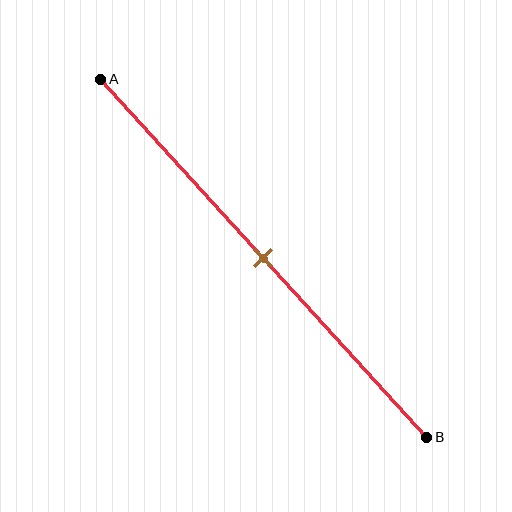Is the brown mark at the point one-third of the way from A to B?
No, the mark is at about 50% from A, not at the 33% one-third point.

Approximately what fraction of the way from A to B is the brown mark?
The brown mark is approximately 50% of the way from A to B.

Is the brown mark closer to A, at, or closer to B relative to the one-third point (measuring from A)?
The brown mark is closer to point B than the one-third point of segment AB.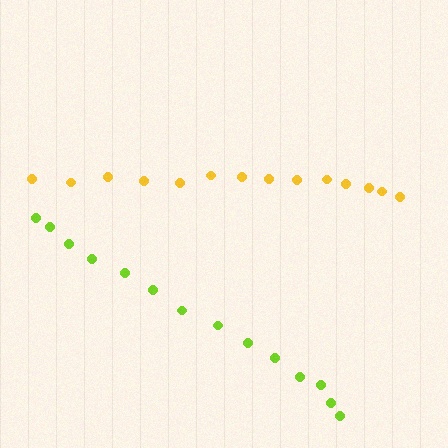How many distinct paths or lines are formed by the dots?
There are 2 distinct paths.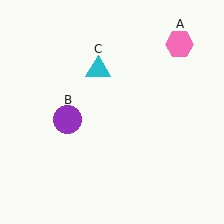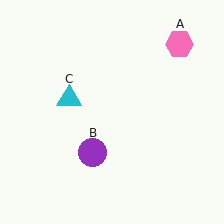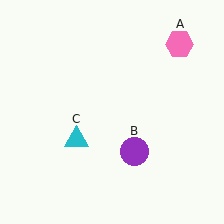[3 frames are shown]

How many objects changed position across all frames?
2 objects changed position: purple circle (object B), cyan triangle (object C).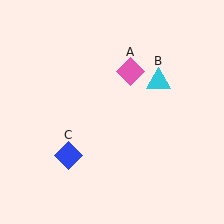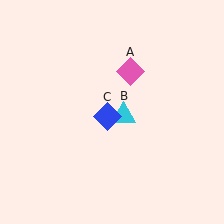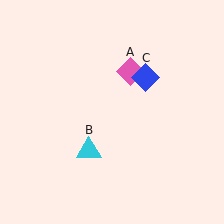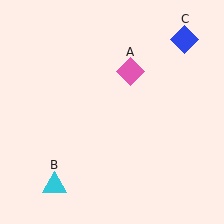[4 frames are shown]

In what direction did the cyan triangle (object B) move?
The cyan triangle (object B) moved down and to the left.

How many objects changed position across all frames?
2 objects changed position: cyan triangle (object B), blue diamond (object C).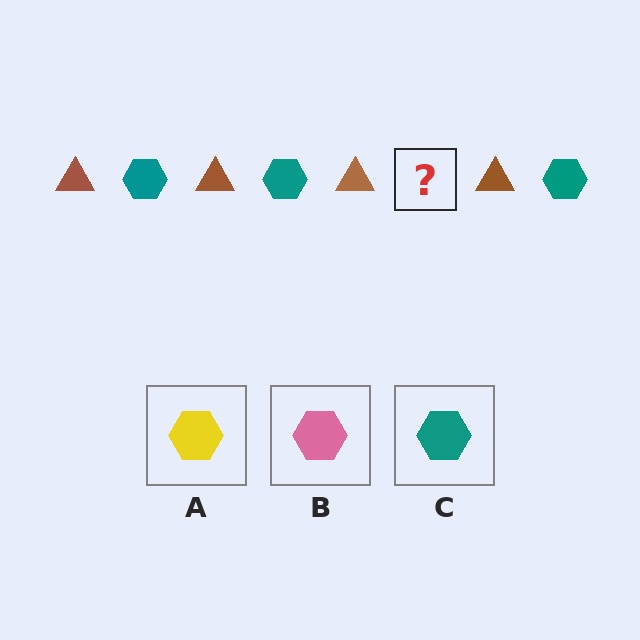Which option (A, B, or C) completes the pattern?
C.